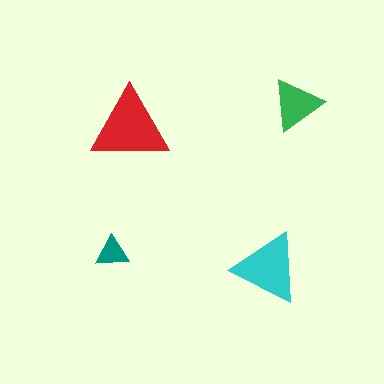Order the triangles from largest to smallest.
the red one, the cyan one, the green one, the teal one.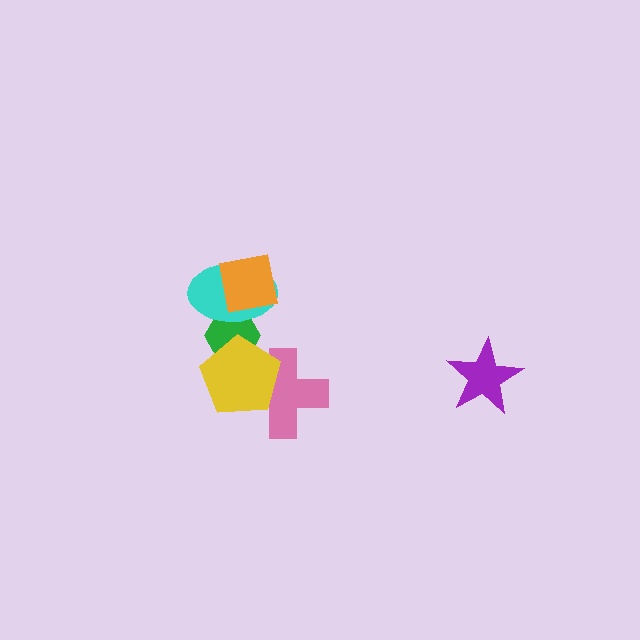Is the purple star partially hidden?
No, no other shape covers it.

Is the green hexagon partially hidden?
Yes, it is partially covered by another shape.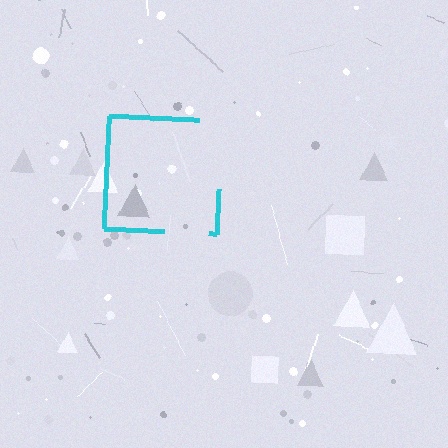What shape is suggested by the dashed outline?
The dashed outline suggests a square.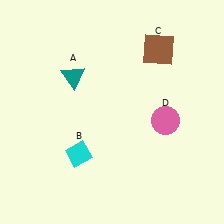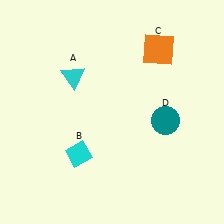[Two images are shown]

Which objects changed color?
A changed from teal to cyan. C changed from brown to orange. D changed from pink to teal.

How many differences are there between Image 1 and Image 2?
There are 3 differences between the two images.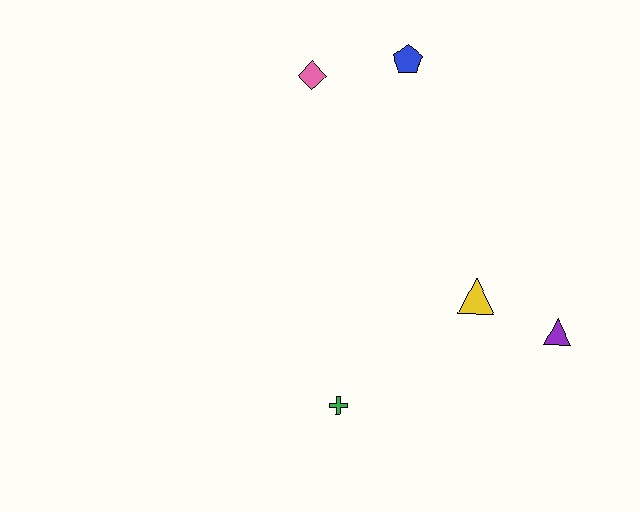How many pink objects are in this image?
There is 1 pink object.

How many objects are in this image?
There are 5 objects.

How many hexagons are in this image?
There are no hexagons.